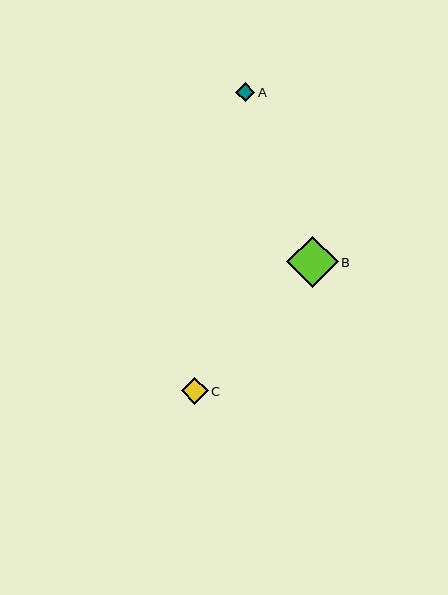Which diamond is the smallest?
Diamond A is the smallest with a size of approximately 19 pixels.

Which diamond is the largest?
Diamond B is the largest with a size of approximately 51 pixels.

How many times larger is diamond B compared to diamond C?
Diamond B is approximately 1.9 times the size of diamond C.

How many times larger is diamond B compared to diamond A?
Diamond B is approximately 2.7 times the size of diamond A.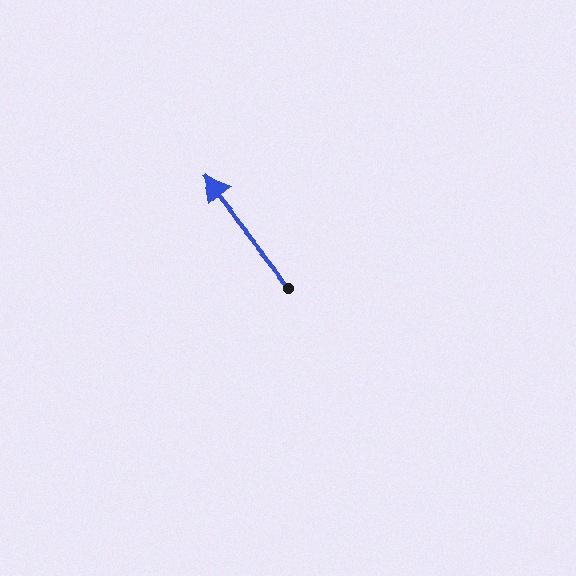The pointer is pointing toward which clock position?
Roughly 11 o'clock.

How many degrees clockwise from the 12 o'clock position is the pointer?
Approximately 321 degrees.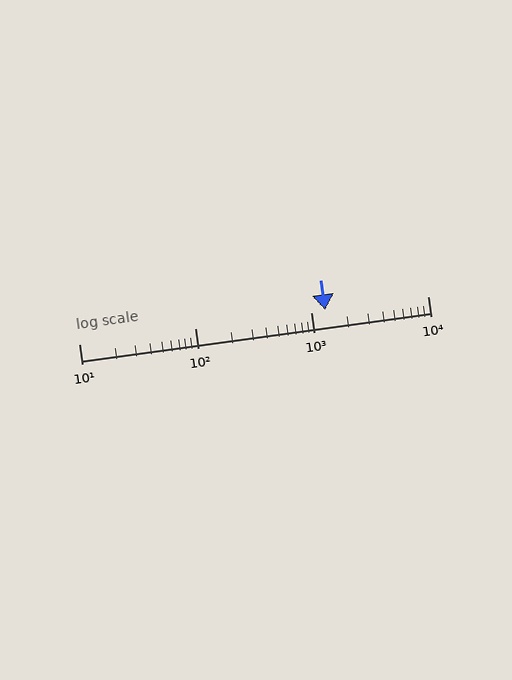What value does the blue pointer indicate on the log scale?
The pointer indicates approximately 1300.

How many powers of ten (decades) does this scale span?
The scale spans 3 decades, from 10 to 10000.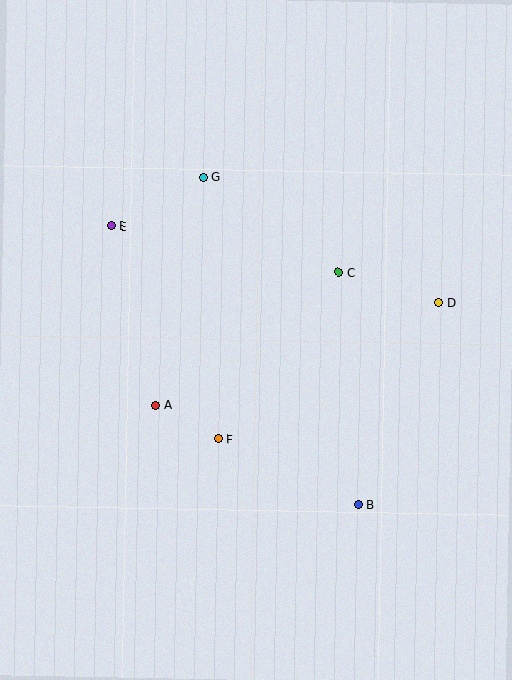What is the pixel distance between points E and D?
The distance between E and D is 336 pixels.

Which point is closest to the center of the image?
Point F at (218, 439) is closest to the center.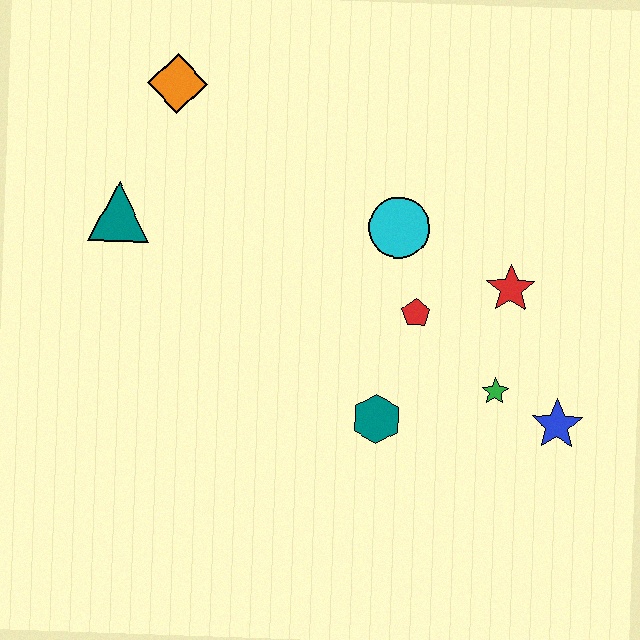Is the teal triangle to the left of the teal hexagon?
Yes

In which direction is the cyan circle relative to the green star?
The cyan circle is above the green star.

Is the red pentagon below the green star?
No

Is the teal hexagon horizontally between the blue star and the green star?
No